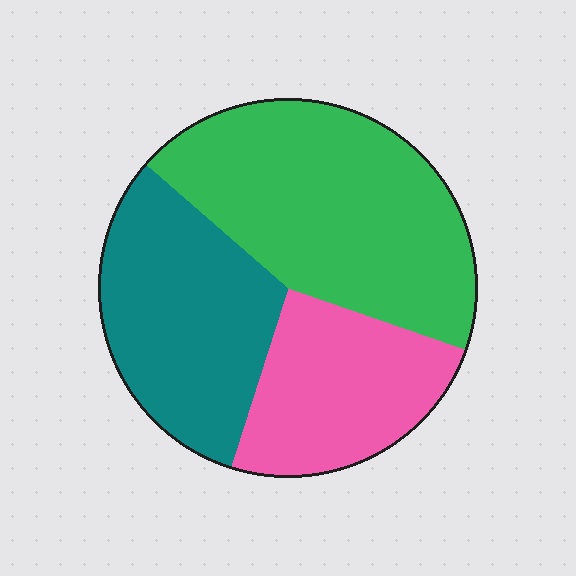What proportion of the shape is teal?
Teal takes up about one third (1/3) of the shape.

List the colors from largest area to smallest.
From largest to smallest: green, teal, pink.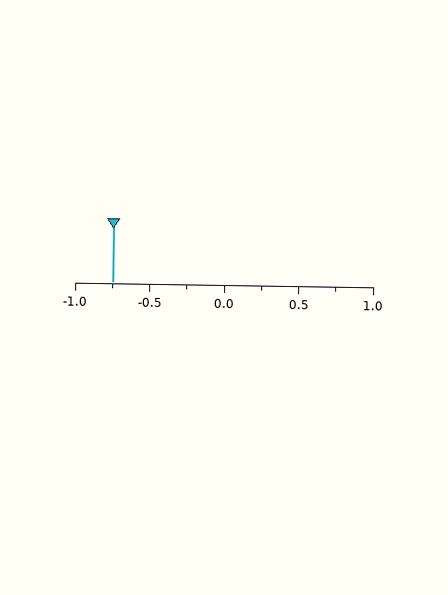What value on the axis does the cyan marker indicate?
The marker indicates approximately -0.75.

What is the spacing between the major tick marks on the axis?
The major ticks are spaced 0.5 apart.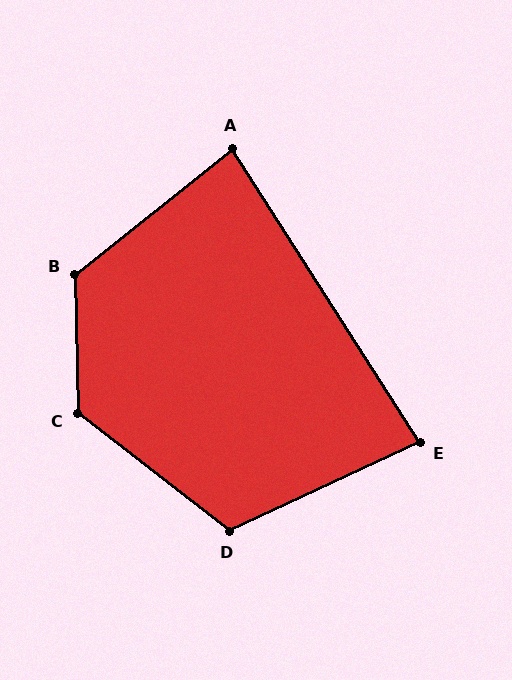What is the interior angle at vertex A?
Approximately 84 degrees (acute).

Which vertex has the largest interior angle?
C, at approximately 129 degrees.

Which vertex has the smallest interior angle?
E, at approximately 83 degrees.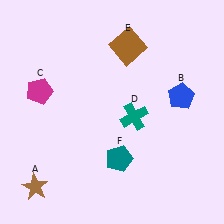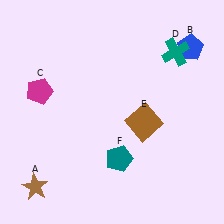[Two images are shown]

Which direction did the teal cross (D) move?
The teal cross (D) moved up.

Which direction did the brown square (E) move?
The brown square (E) moved down.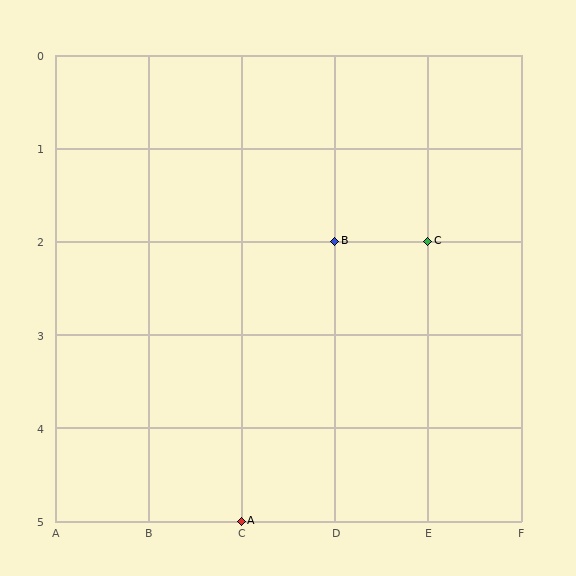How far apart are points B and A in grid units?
Points B and A are 1 column and 3 rows apart (about 3.2 grid units diagonally).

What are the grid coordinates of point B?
Point B is at grid coordinates (D, 2).